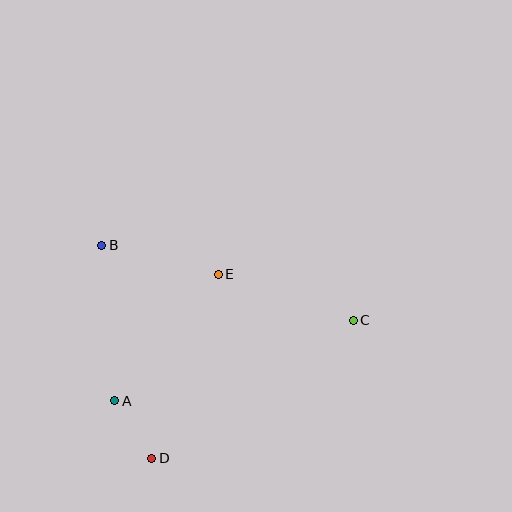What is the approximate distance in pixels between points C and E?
The distance between C and E is approximately 142 pixels.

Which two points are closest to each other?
Points A and D are closest to each other.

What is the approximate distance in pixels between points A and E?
The distance between A and E is approximately 164 pixels.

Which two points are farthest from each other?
Points B and C are farthest from each other.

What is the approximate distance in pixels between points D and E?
The distance between D and E is approximately 196 pixels.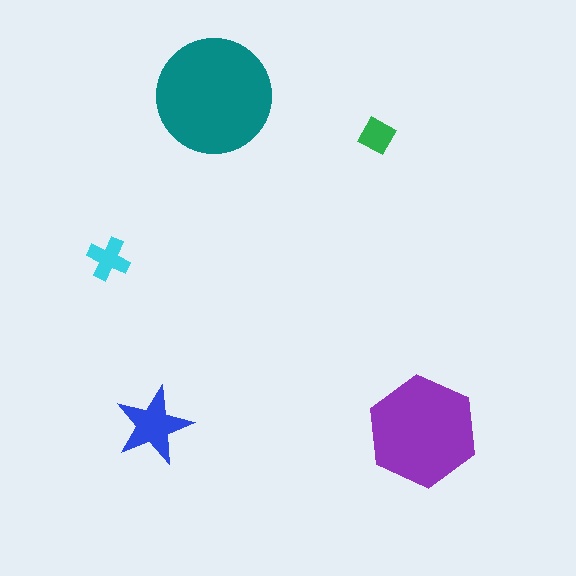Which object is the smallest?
The green diamond.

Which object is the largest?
The teal circle.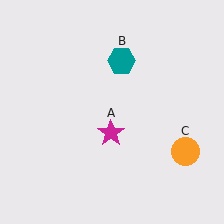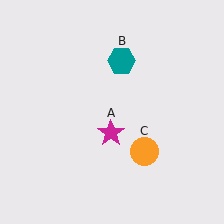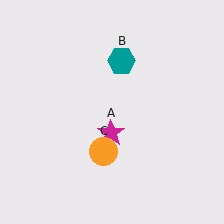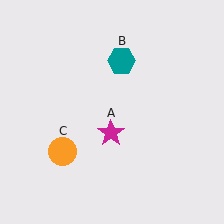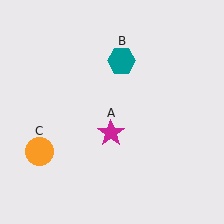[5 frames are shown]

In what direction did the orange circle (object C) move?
The orange circle (object C) moved left.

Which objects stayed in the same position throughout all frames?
Magenta star (object A) and teal hexagon (object B) remained stationary.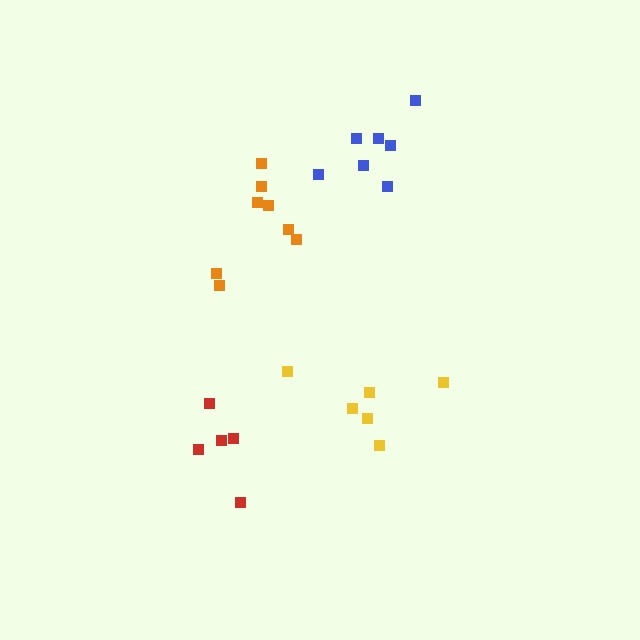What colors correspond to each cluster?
The clusters are colored: red, orange, blue, yellow.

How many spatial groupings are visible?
There are 4 spatial groupings.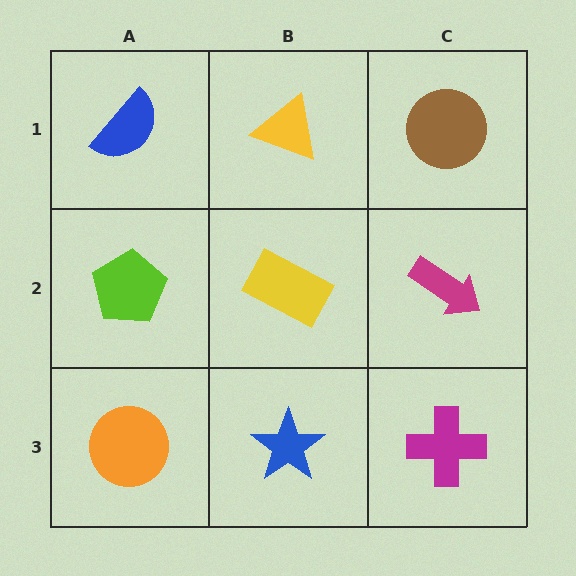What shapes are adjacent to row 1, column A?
A lime pentagon (row 2, column A), a yellow triangle (row 1, column B).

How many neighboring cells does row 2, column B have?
4.